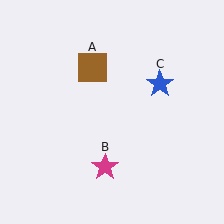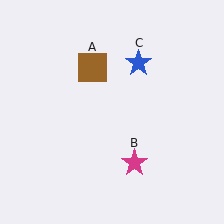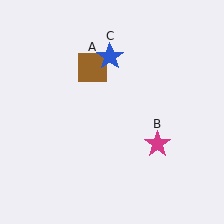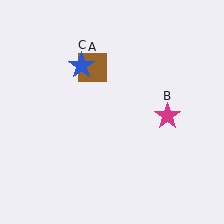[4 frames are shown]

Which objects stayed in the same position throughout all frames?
Brown square (object A) remained stationary.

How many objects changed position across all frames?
2 objects changed position: magenta star (object B), blue star (object C).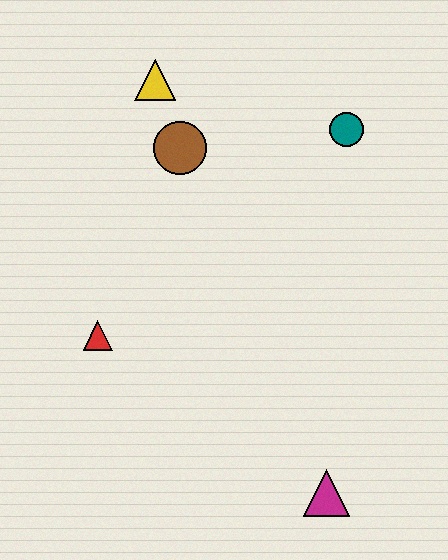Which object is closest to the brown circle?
The yellow triangle is closest to the brown circle.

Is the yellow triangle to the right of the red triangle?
Yes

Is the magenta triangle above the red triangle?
No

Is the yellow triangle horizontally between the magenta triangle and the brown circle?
No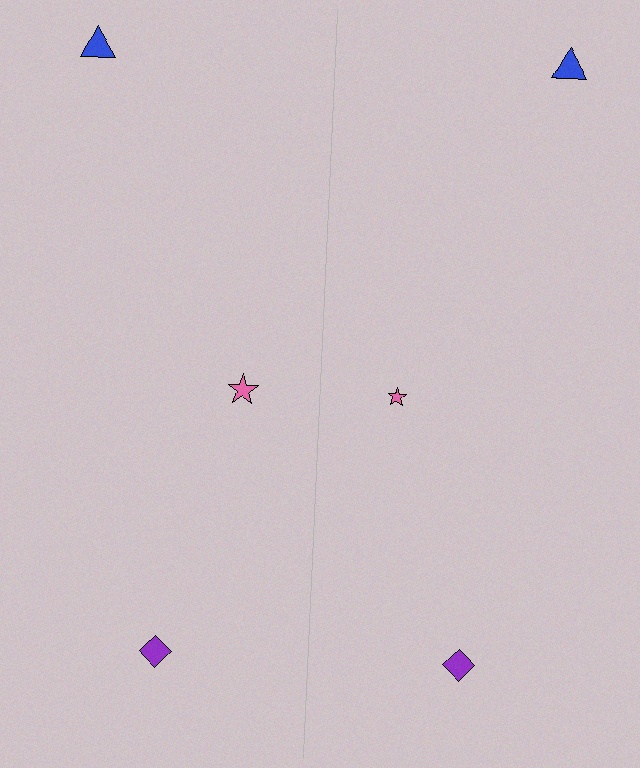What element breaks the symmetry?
The pink star on the right side has a different size than its mirror counterpart.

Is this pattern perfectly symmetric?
No, the pattern is not perfectly symmetric. The pink star on the right side has a different size than its mirror counterpart.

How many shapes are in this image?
There are 6 shapes in this image.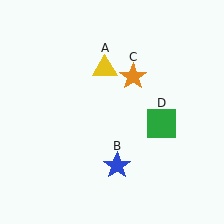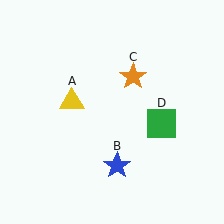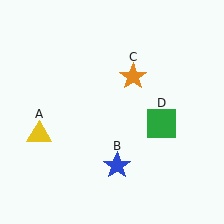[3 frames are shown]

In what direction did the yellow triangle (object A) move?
The yellow triangle (object A) moved down and to the left.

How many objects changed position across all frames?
1 object changed position: yellow triangle (object A).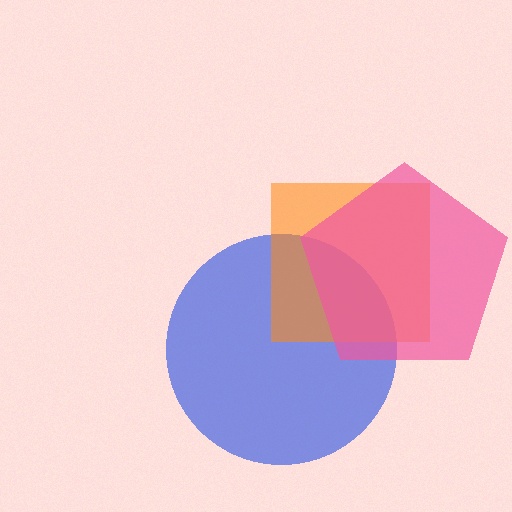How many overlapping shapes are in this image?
There are 3 overlapping shapes in the image.